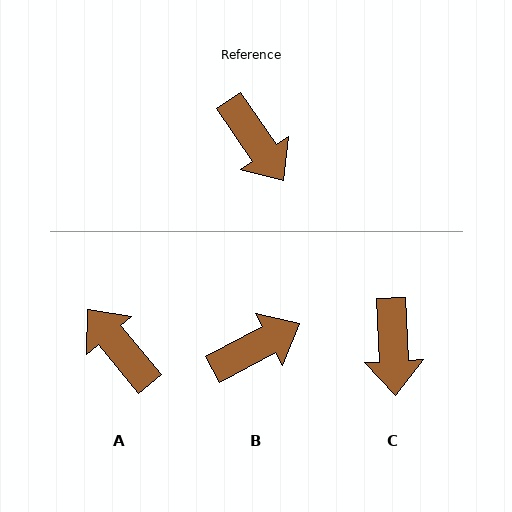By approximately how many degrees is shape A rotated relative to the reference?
Approximately 175 degrees clockwise.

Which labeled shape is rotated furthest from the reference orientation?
A, about 175 degrees away.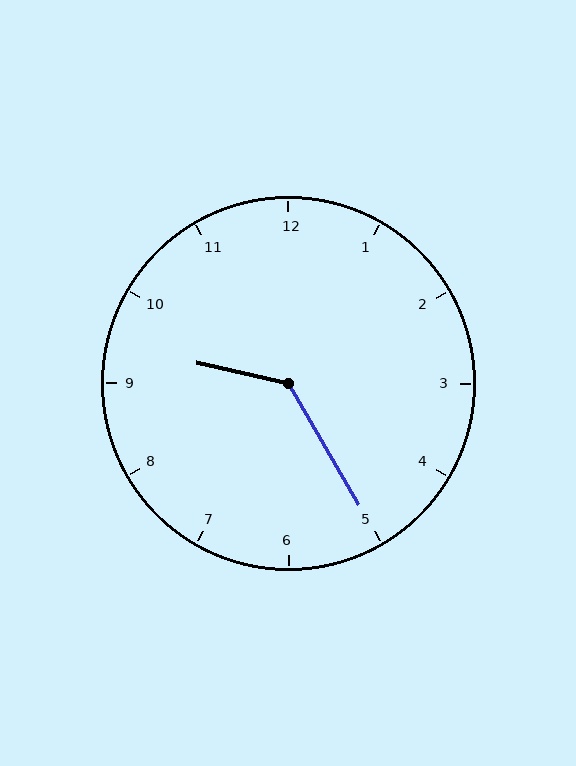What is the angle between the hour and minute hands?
Approximately 132 degrees.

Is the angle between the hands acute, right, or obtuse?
It is obtuse.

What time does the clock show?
9:25.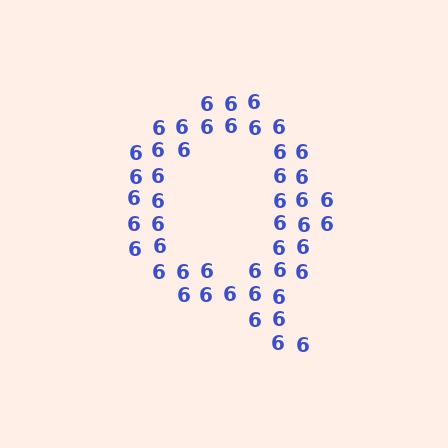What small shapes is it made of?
It is made of small digit 6's.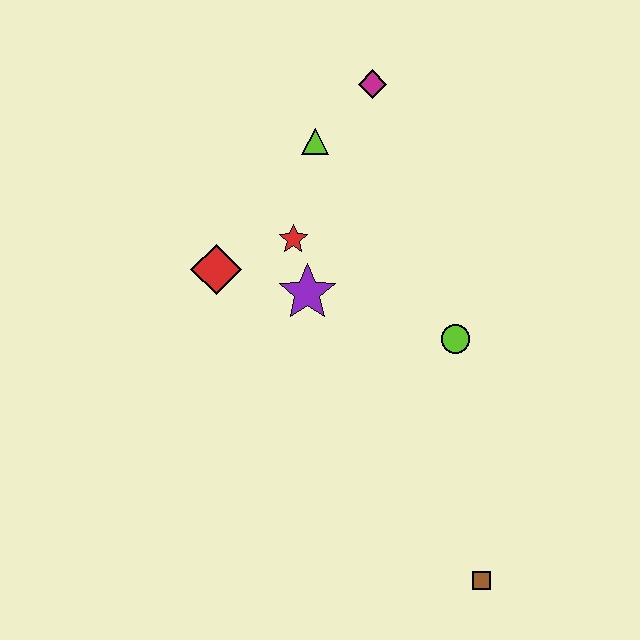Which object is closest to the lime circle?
The purple star is closest to the lime circle.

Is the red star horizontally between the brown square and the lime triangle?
No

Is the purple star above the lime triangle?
No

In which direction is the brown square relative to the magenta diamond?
The brown square is below the magenta diamond.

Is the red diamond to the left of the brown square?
Yes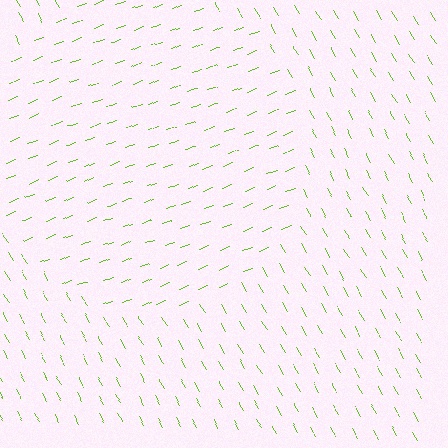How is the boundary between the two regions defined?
The boundary is defined purely by a change in line orientation (approximately 81 degrees difference). All lines are the same color and thickness.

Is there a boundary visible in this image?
Yes, there is a texture boundary formed by a change in line orientation.